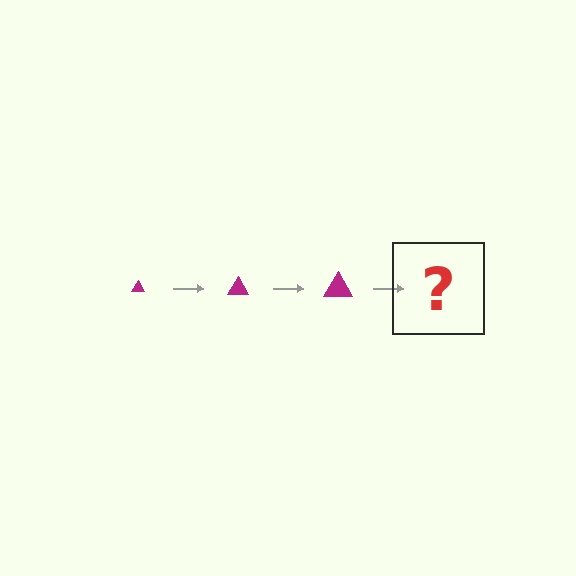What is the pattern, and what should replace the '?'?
The pattern is that the triangle gets progressively larger each step. The '?' should be a magenta triangle, larger than the previous one.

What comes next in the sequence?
The next element should be a magenta triangle, larger than the previous one.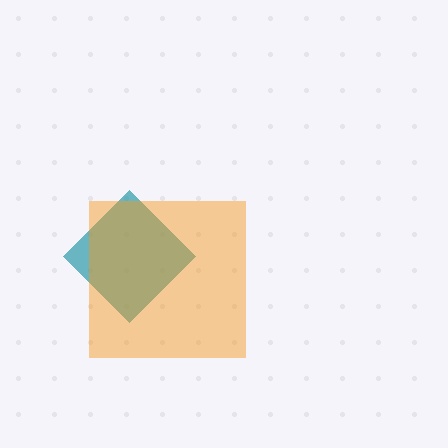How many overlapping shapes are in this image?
There are 2 overlapping shapes in the image.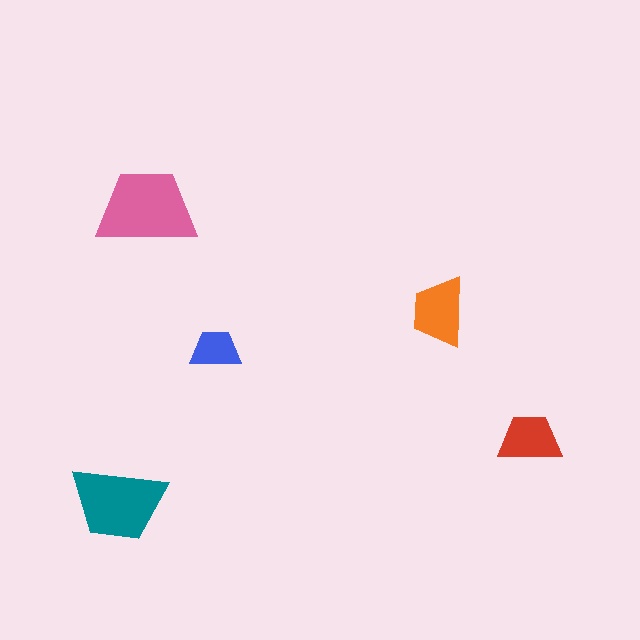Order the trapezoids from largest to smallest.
the pink one, the teal one, the orange one, the red one, the blue one.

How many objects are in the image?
There are 5 objects in the image.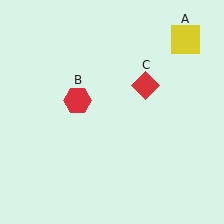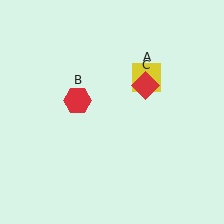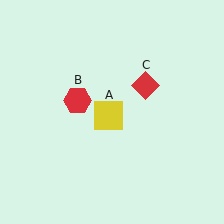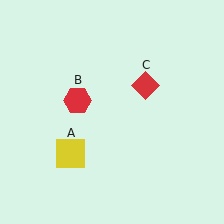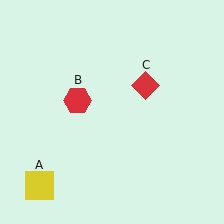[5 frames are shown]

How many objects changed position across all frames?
1 object changed position: yellow square (object A).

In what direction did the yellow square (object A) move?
The yellow square (object A) moved down and to the left.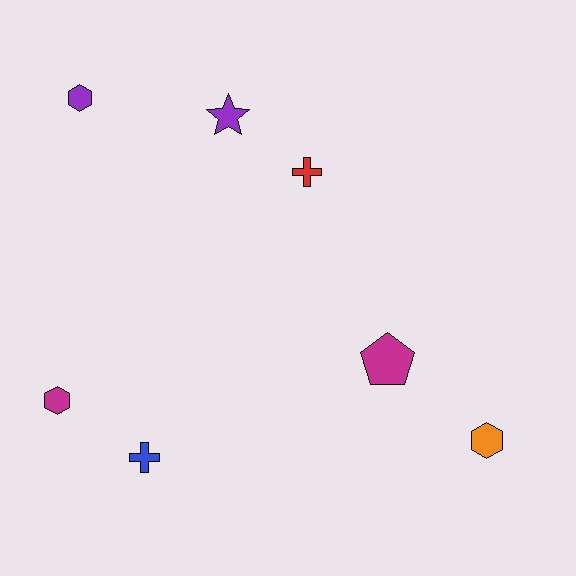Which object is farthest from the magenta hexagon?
The orange hexagon is farthest from the magenta hexagon.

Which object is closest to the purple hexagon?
The purple star is closest to the purple hexagon.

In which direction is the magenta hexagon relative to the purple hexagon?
The magenta hexagon is below the purple hexagon.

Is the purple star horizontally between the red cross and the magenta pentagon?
No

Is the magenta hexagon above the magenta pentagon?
No